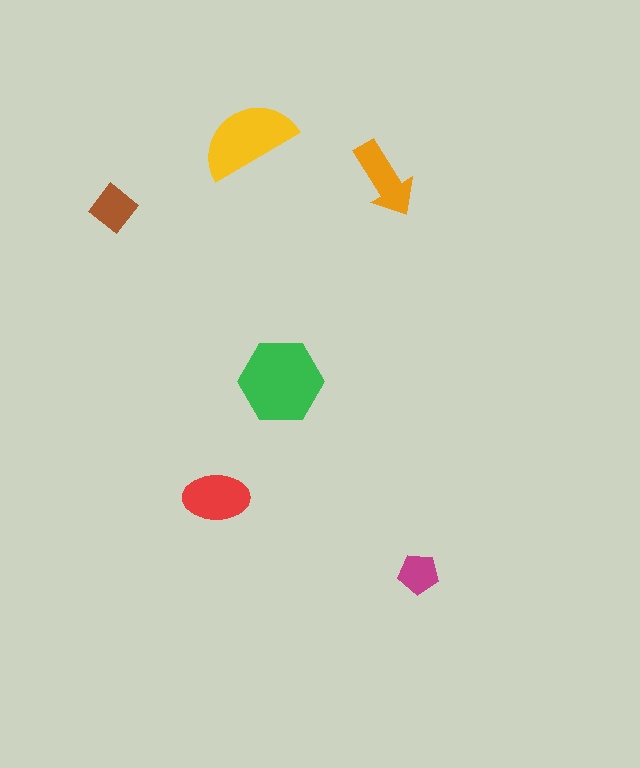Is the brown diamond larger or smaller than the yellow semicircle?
Smaller.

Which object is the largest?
The green hexagon.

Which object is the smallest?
The magenta pentagon.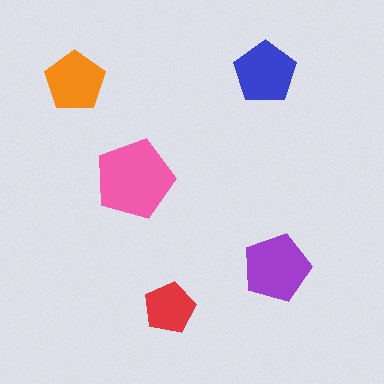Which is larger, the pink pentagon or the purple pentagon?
The pink one.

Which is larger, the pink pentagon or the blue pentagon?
The pink one.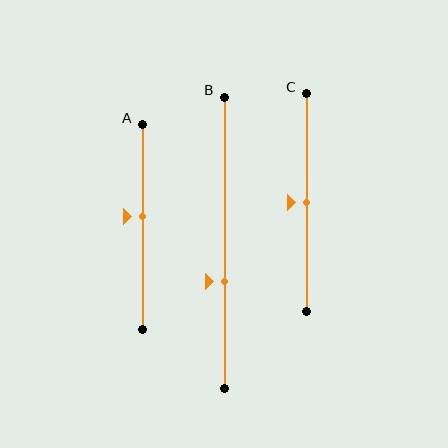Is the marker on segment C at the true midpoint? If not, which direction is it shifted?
Yes, the marker on segment C is at the true midpoint.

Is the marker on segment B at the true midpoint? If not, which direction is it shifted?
No, the marker on segment B is shifted downward by about 13% of the segment length.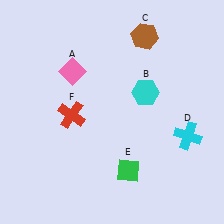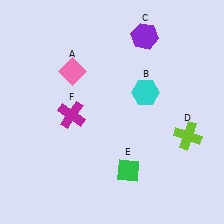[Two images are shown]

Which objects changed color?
C changed from brown to purple. D changed from cyan to lime. F changed from red to magenta.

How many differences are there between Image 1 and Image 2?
There are 3 differences between the two images.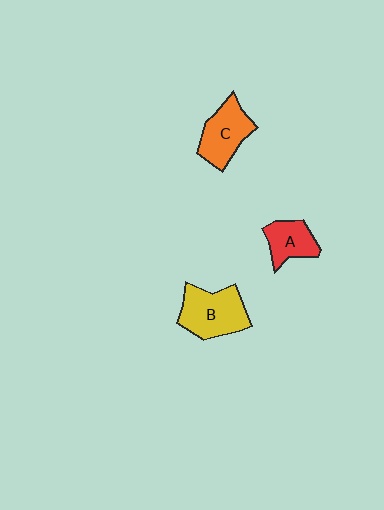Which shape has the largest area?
Shape B (yellow).